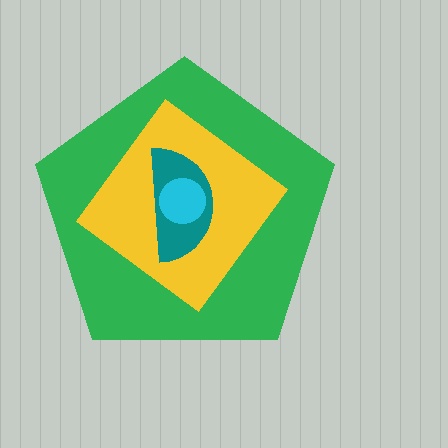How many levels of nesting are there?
4.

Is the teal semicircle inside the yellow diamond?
Yes.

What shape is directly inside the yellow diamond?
The teal semicircle.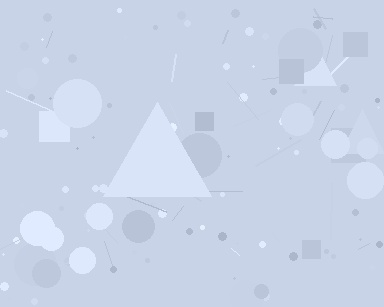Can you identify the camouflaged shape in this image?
The camouflaged shape is a triangle.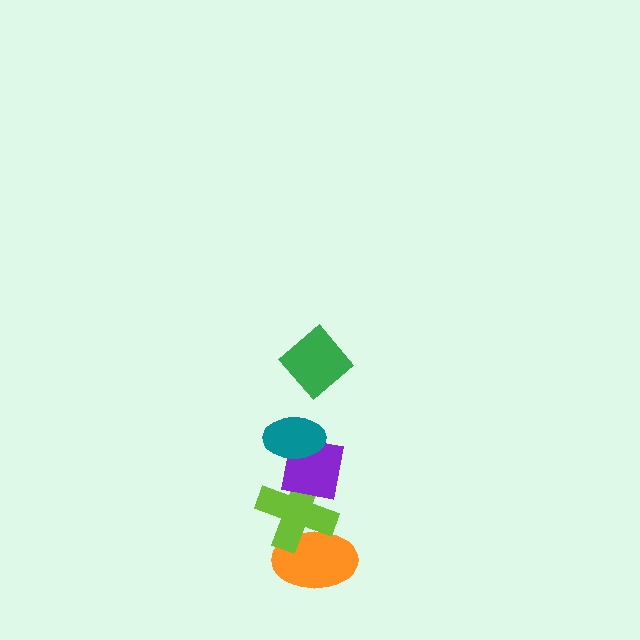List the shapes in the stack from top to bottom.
From top to bottom: the green diamond, the teal ellipse, the purple square, the lime cross, the orange ellipse.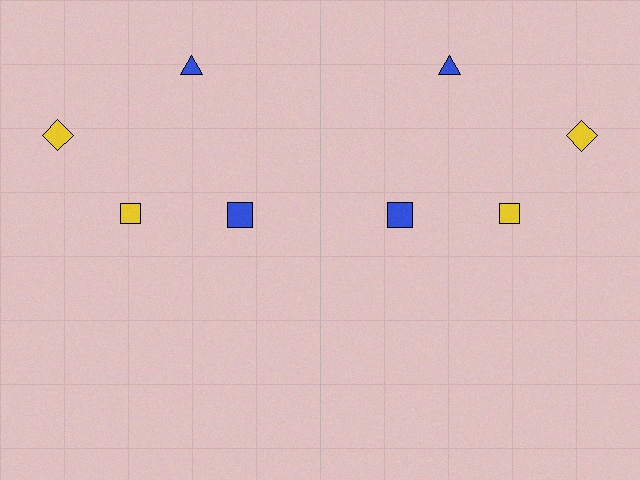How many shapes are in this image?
There are 8 shapes in this image.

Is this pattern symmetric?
Yes, this pattern has bilateral (reflection) symmetry.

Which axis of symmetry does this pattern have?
The pattern has a vertical axis of symmetry running through the center of the image.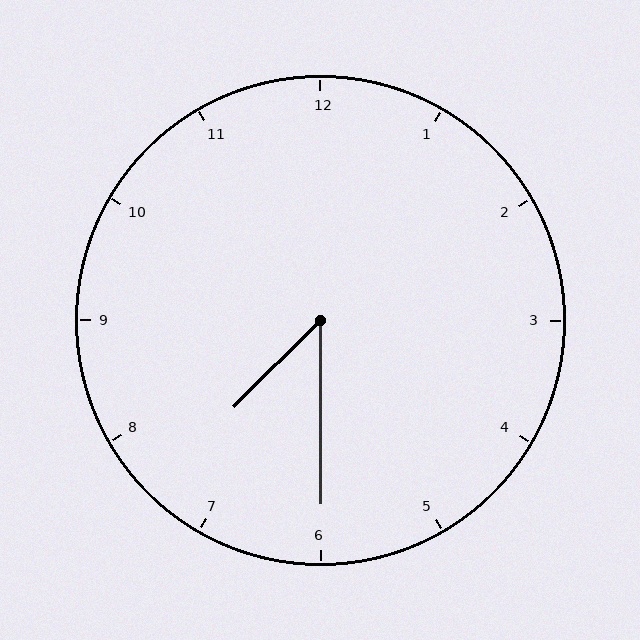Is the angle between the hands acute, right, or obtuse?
It is acute.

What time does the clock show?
7:30.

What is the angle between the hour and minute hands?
Approximately 45 degrees.